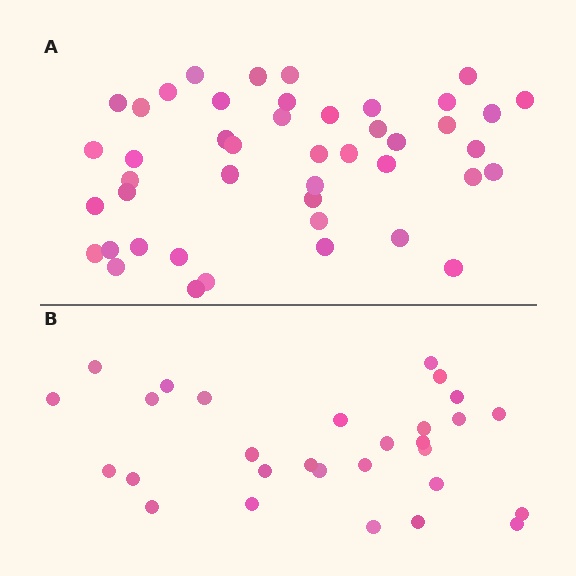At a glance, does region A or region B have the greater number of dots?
Region A (the top region) has more dots.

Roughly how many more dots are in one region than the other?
Region A has approximately 15 more dots than region B.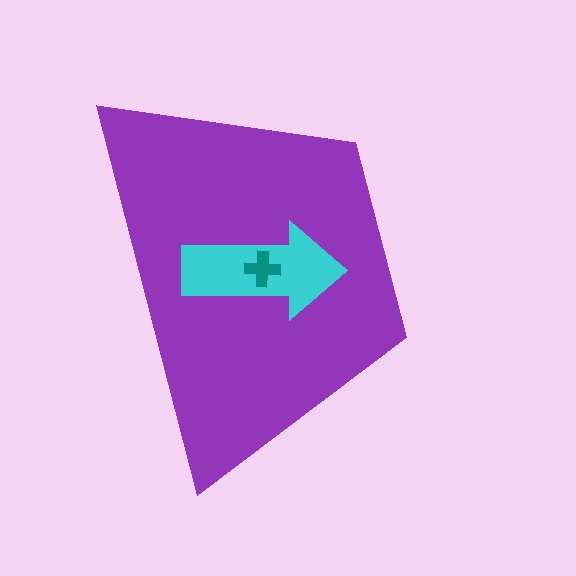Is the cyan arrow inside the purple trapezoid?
Yes.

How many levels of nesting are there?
3.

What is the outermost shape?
The purple trapezoid.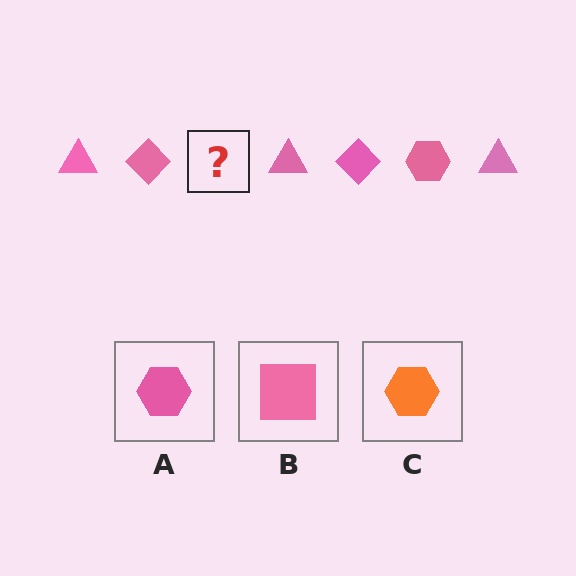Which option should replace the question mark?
Option A.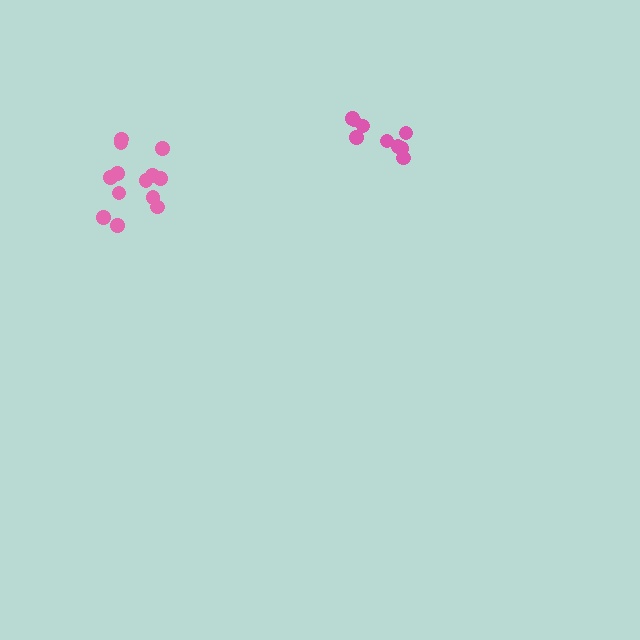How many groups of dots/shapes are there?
There are 2 groups.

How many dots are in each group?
Group 1: 13 dots, Group 2: 9 dots (22 total).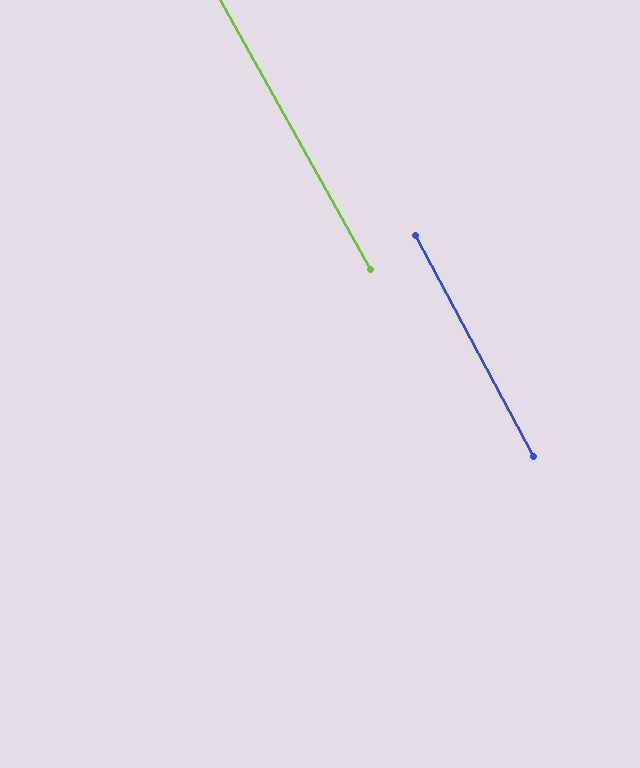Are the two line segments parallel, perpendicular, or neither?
Parallel — their directions differ by only 1.0°.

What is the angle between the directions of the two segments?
Approximately 1 degree.